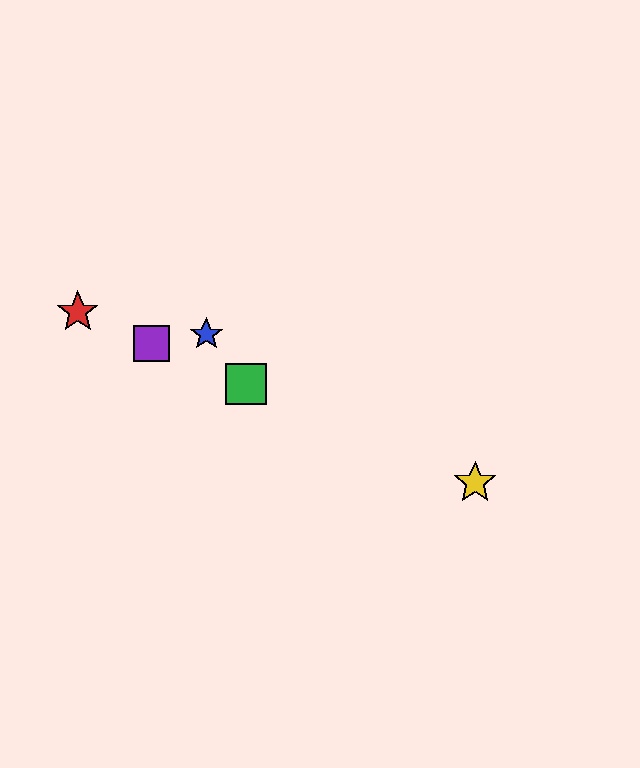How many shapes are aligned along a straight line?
4 shapes (the red star, the green square, the yellow star, the purple square) are aligned along a straight line.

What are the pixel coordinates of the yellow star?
The yellow star is at (475, 483).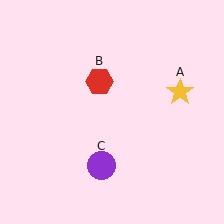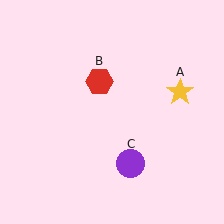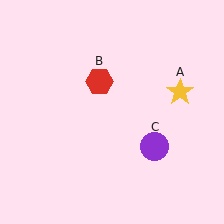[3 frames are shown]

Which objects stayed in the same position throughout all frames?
Yellow star (object A) and red hexagon (object B) remained stationary.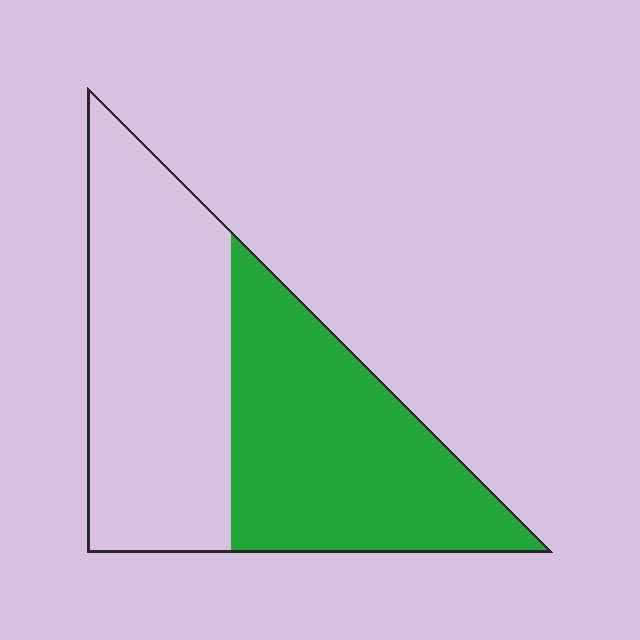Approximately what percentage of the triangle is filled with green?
Approximately 50%.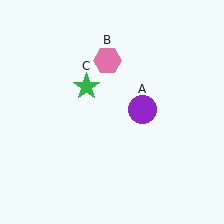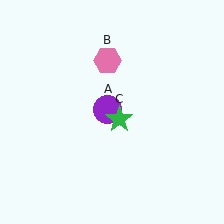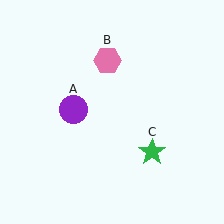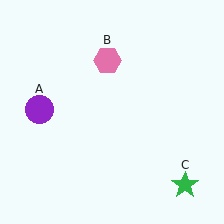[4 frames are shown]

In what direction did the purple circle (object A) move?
The purple circle (object A) moved left.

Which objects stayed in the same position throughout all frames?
Pink hexagon (object B) remained stationary.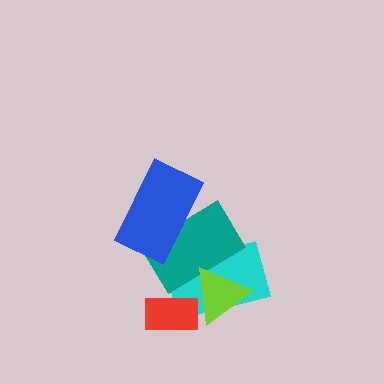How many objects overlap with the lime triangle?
3 objects overlap with the lime triangle.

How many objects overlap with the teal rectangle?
3 objects overlap with the teal rectangle.